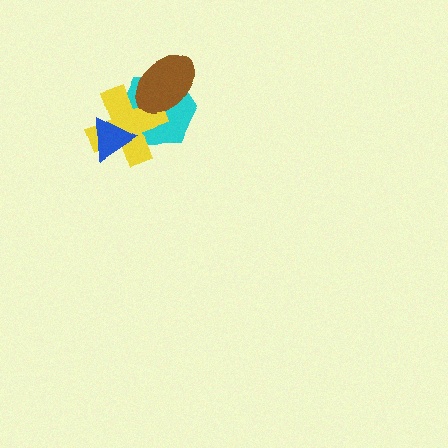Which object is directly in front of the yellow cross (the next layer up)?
The blue triangle is directly in front of the yellow cross.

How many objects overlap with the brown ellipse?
2 objects overlap with the brown ellipse.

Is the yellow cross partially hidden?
Yes, it is partially covered by another shape.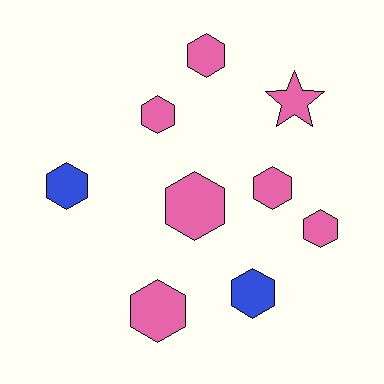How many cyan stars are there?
There are no cyan stars.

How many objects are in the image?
There are 9 objects.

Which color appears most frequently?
Pink, with 7 objects.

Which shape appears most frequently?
Hexagon, with 8 objects.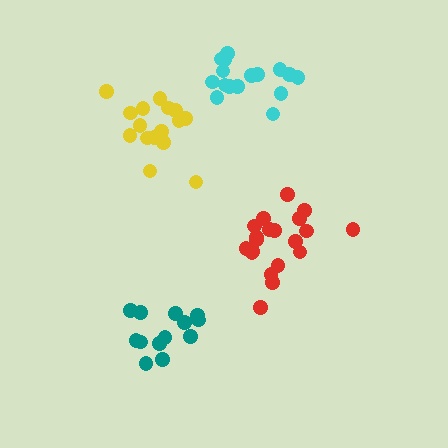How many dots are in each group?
Group 1: 16 dots, Group 2: 14 dots, Group 3: 20 dots, Group 4: 17 dots (67 total).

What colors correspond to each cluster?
The clusters are colored: yellow, teal, red, cyan.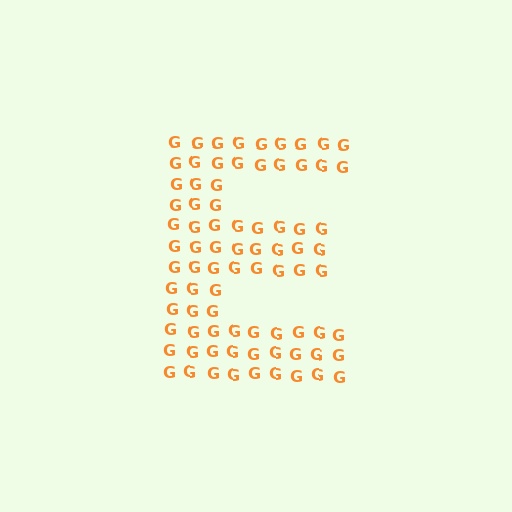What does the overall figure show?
The overall figure shows the letter E.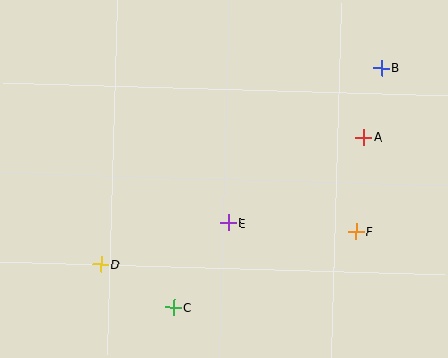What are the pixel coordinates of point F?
Point F is at (356, 232).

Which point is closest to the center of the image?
Point E at (228, 223) is closest to the center.